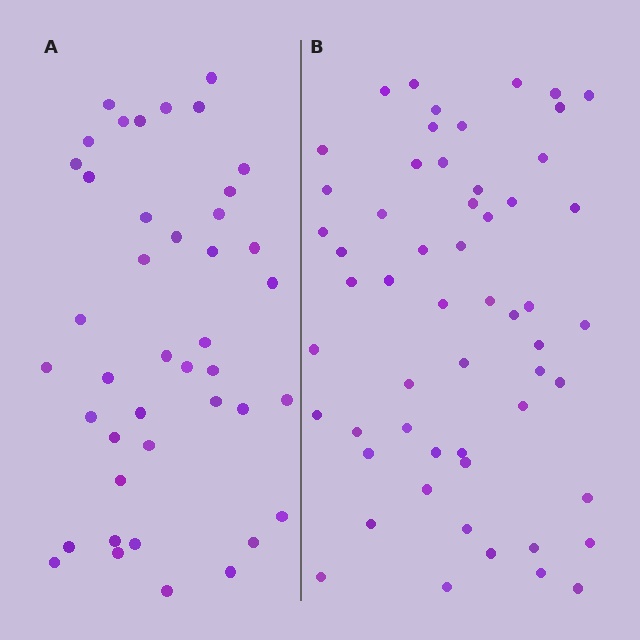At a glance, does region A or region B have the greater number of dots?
Region B (the right region) has more dots.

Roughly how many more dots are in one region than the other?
Region B has approximately 15 more dots than region A.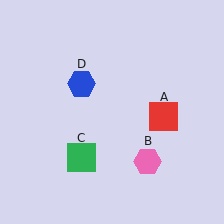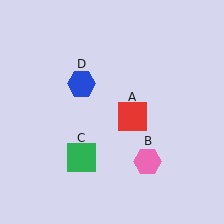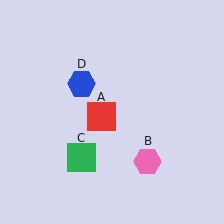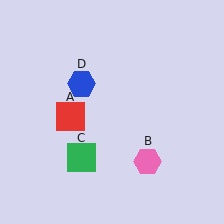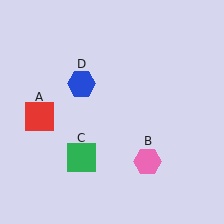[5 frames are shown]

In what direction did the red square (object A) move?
The red square (object A) moved left.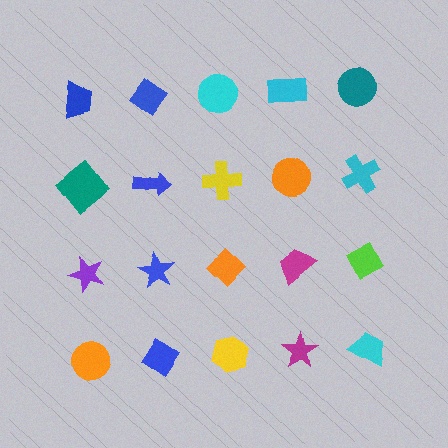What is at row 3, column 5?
A lime diamond.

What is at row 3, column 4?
A magenta trapezoid.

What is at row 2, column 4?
An orange circle.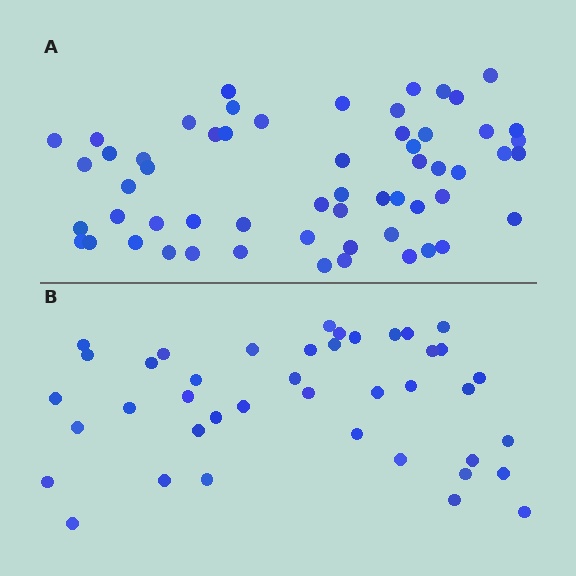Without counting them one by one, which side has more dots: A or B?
Region A (the top region) has more dots.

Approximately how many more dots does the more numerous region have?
Region A has approximately 15 more dots than region B.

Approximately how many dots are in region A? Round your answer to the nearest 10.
About 60 dots. (The exact count is 58, which rounds to 60.)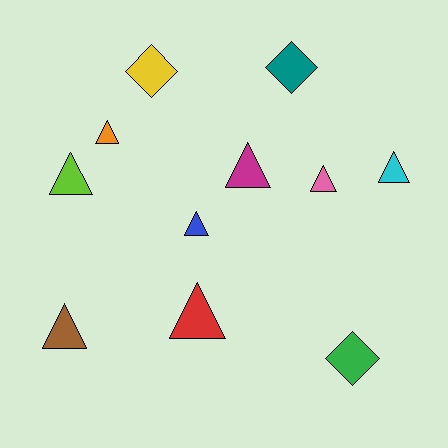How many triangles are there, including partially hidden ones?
There are 8 triangles.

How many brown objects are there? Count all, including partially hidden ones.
There is 1 brown object.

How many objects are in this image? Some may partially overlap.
There are 11 objects.